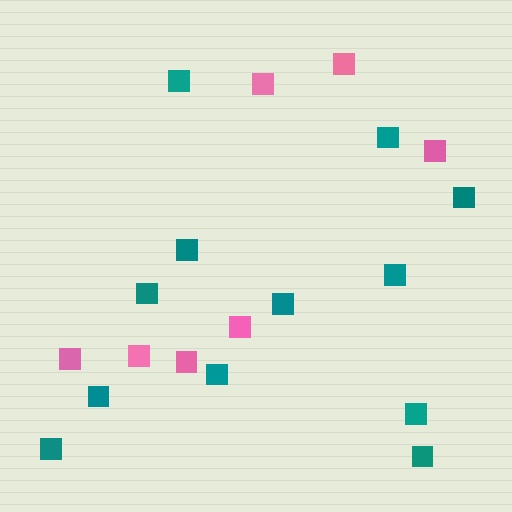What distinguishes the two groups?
There are 2 groups: one group of teal squares (12) and one group of pink squares (7).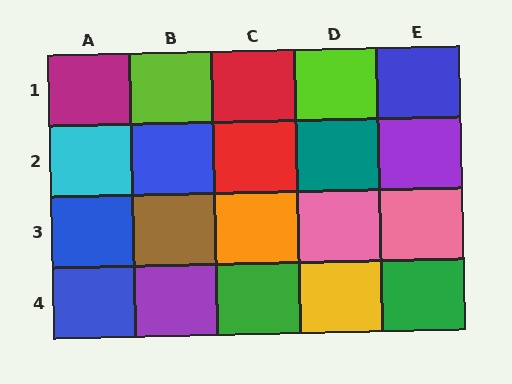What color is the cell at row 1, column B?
Lime.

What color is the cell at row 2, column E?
Purple.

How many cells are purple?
2 cells are purple.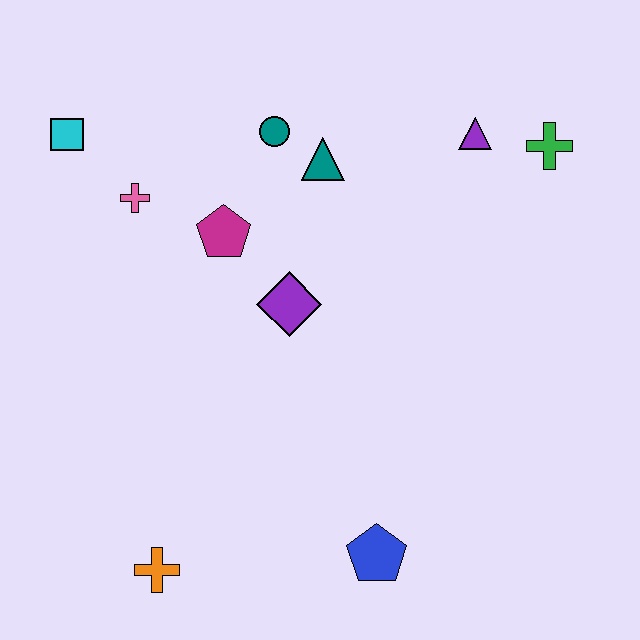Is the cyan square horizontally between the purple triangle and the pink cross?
No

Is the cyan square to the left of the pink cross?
Yes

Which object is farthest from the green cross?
The orange cross is farthest from the green cross.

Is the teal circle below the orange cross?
No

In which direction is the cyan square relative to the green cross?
The cyan square is to the left of the green cross.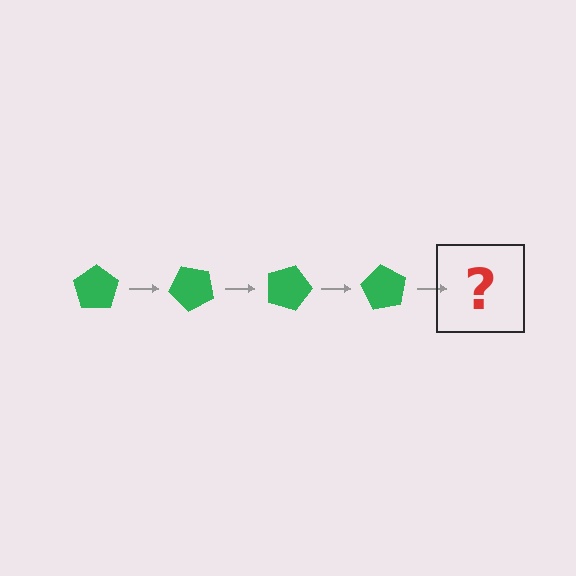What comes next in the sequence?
The next element should be a green pentagon rotated 180 degrees.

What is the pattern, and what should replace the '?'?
The pattern is that the pentagon rotates 45 degrees each step. The '?' should be a green pentagon rotated 180 degrees.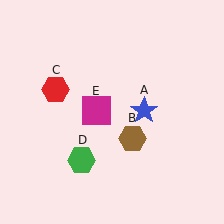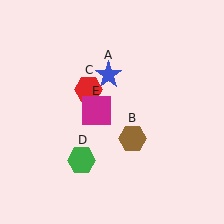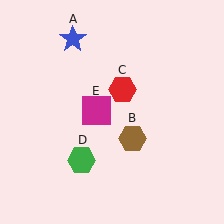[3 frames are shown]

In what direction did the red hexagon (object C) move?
The red hexagon (object C) moved right.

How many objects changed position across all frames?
2 objects changed position: blue star (object A), red hexagon (object C).